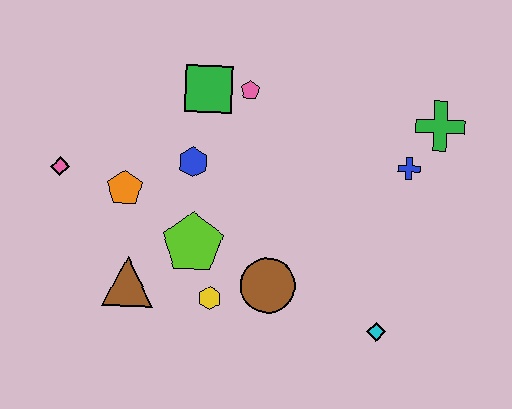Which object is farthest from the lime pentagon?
The green cross is farthest from the lime pentagon.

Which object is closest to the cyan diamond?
The brown circle is closest to the cyan diamond.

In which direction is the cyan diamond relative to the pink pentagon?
The cyan diamond is below the pink pentagon.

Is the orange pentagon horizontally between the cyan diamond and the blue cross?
No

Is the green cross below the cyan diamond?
No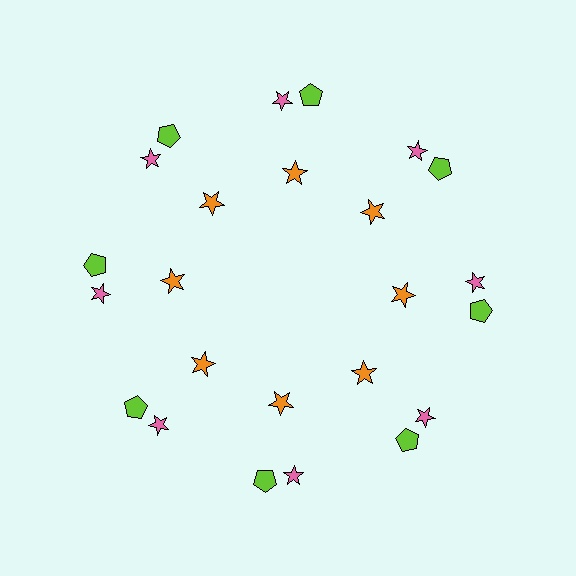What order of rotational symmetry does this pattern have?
This pattern has 8-fold rotational symmetry.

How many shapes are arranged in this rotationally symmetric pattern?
There are 24 shapes, arranged in 8 groups of 3.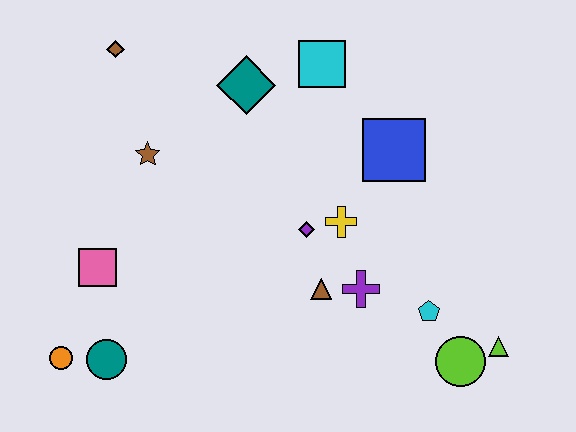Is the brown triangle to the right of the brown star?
Yes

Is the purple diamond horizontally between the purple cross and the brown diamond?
Yes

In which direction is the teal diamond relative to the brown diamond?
The teal diamond is to the right of the brown diamond.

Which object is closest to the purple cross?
The brown triangle is closest to the purple cross.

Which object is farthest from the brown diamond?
The lime triangle is farthest from the brown diamond.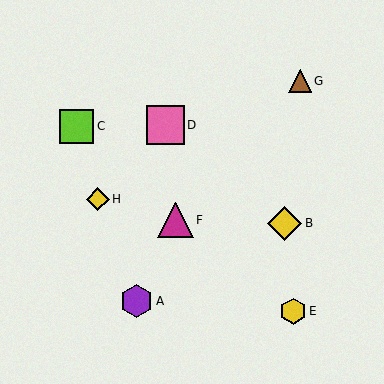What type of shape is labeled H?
Shape H is a yellow diamond.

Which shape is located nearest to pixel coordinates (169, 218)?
The magenta triangle (labeled F) at (175, 220) is nearest to that location.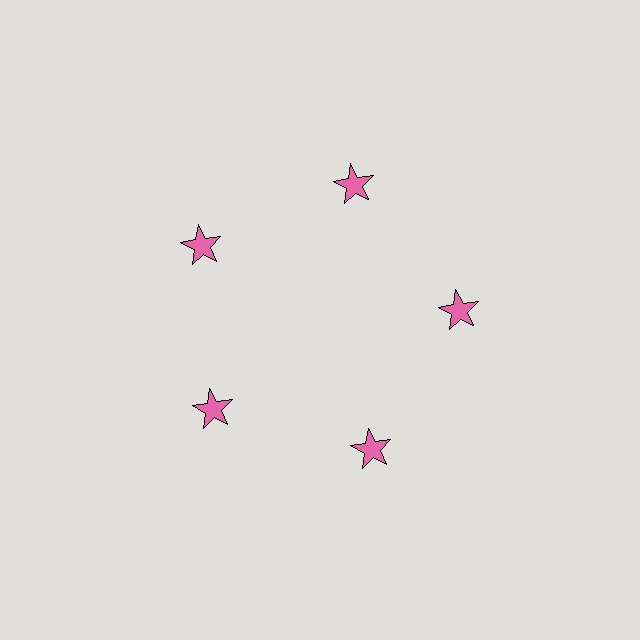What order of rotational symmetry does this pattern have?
This pattern has 5-fold rotational symmetry.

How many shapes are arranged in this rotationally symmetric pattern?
There are 5 shapes, arranged in 5 groups of 1.